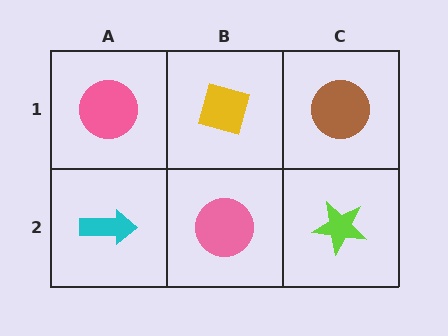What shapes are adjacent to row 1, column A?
A cyan arrow (row 2, column A), a yellow square (row 1, column B).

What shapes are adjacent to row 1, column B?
A pink circle (row 2, column B), a pink circle (row 1, column A), a brown circle (row 1, column C).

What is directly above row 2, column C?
A brown circle.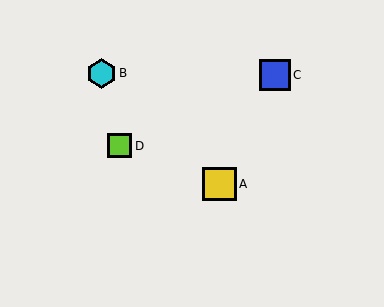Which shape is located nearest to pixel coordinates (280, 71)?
The blue square (labeled C) at (275, 75) is nearest to that location.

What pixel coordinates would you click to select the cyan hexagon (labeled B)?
Click at (101, 73) to select the cyan hexagon B.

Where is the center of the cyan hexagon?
The center of the cyan hexagon is at (101, 73).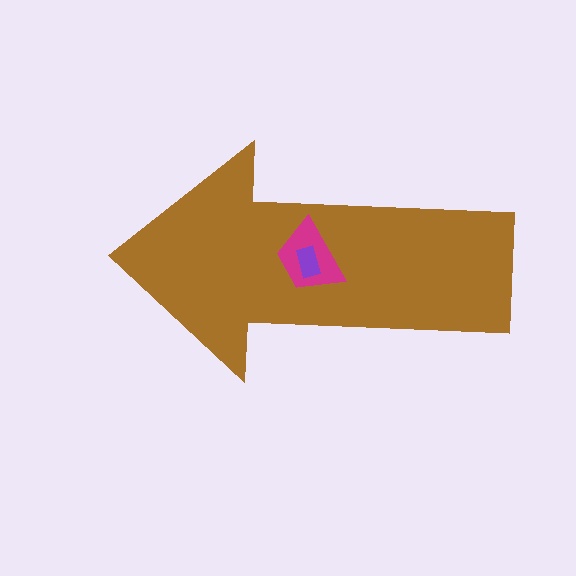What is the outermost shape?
The brown arrow.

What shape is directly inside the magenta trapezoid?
The purple rectangle.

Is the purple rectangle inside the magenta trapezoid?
Yes.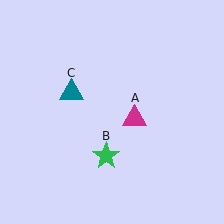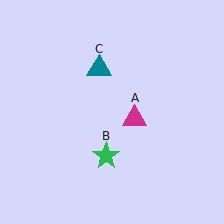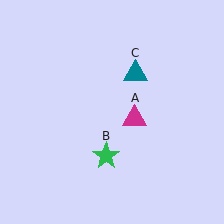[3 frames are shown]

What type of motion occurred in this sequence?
The teal triangle (object C) rotated clockwise around the center of the scene.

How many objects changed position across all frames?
1 object changed position: teal triangle (object C).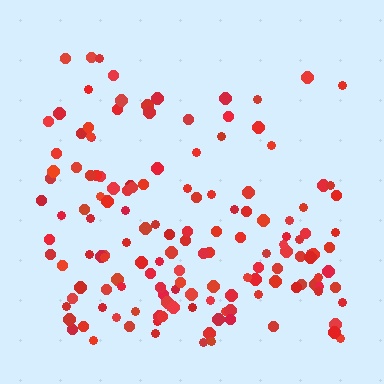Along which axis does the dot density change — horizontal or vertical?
Vertical.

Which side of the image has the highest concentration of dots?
The bottom.